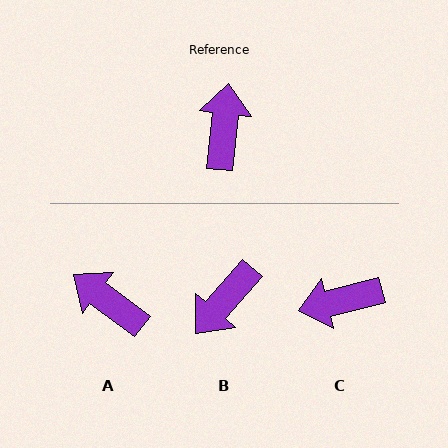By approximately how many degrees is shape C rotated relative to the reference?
Approximately 110 degrees counter-clockwise.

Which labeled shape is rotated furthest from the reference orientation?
B, about 145 degrees away.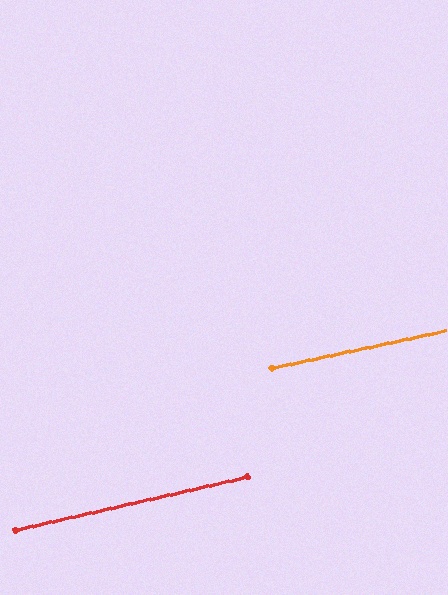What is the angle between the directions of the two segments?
Approximately 0 degrees.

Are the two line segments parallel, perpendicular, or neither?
Parallel — their directions differ by only 0.5°.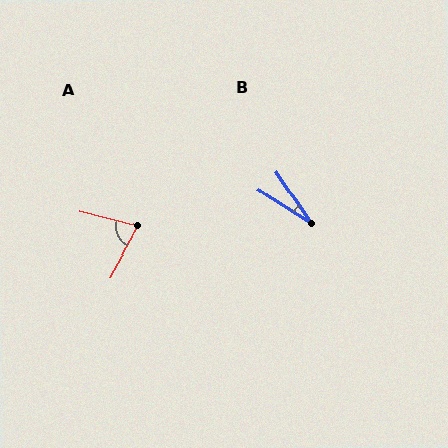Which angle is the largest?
A, at approximately 75 degrees.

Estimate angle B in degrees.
Approximately 23 degrees.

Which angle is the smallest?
B, at approximately 23 degrees.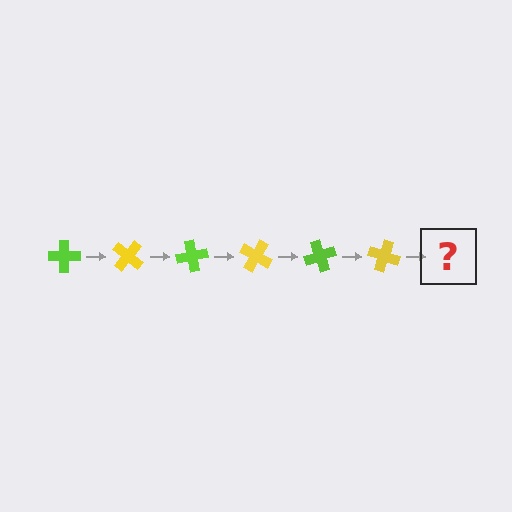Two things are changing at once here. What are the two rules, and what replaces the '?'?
The two rules are that it rotates 40 degrees each step and the color cycles through lime and yellow. The '?' should be a lime cross, rotated 240 degrees from the start.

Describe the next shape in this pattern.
It should be a lime cross, rotated 240 degrees from the start.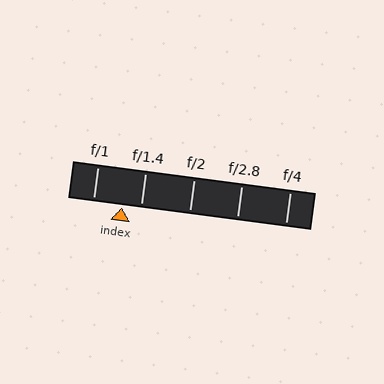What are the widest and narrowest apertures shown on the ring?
The widest aperture shown is f/1 and the narrowest is f/4.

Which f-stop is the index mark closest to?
The index mark is closest to f/1.4.